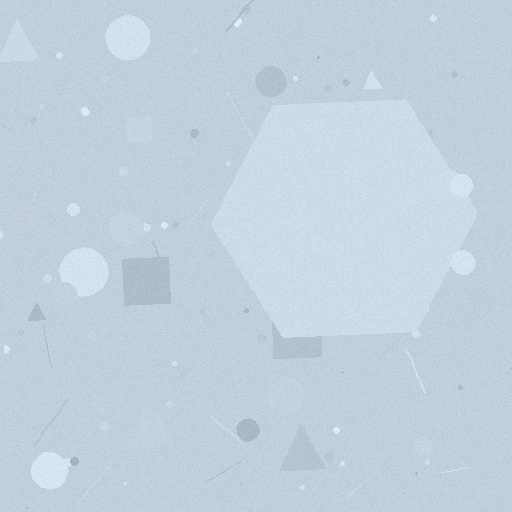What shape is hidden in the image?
A hexagon is hidden in the image.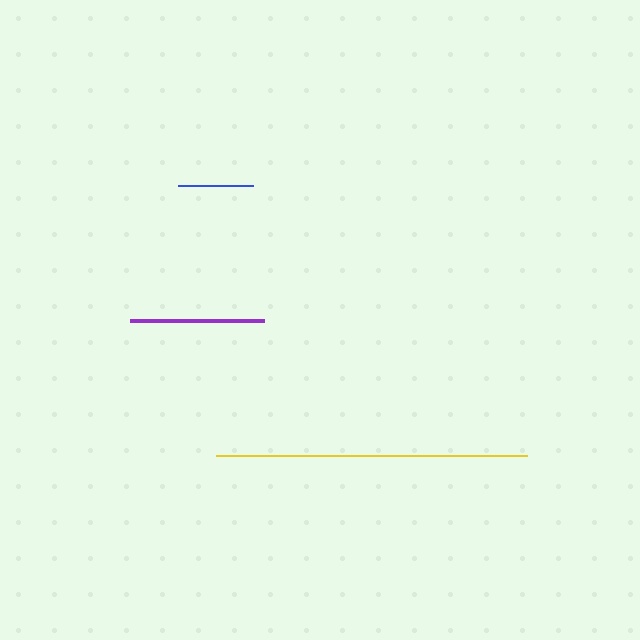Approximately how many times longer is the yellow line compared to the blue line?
The yellow line is approximately 4.2 times the length of the blue line.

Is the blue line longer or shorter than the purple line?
The purple line is longer than the blue line.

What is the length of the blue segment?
The blue segment is approximately 74 pixels long.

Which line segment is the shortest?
The blue line is the shortest at approximately 74 pixels.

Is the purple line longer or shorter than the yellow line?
The yellow line is longer than the purple line.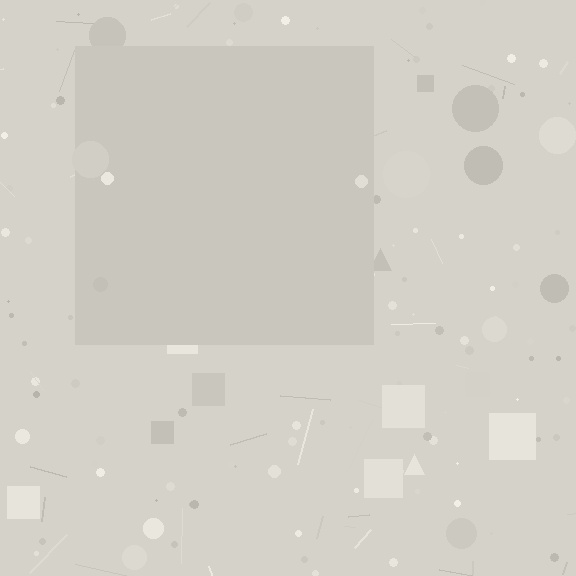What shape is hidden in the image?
A square is hidden in the image.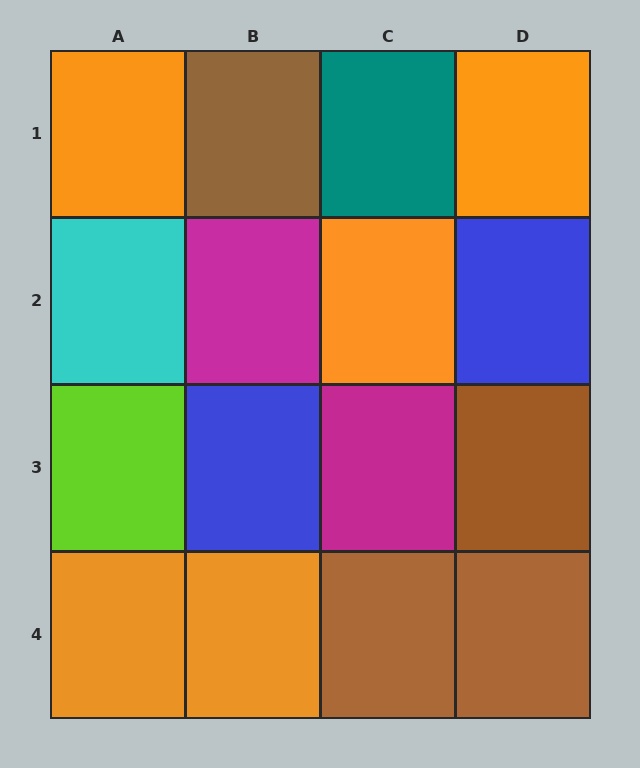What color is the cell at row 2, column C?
Orange.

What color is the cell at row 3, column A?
Lime.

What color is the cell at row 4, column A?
Orange.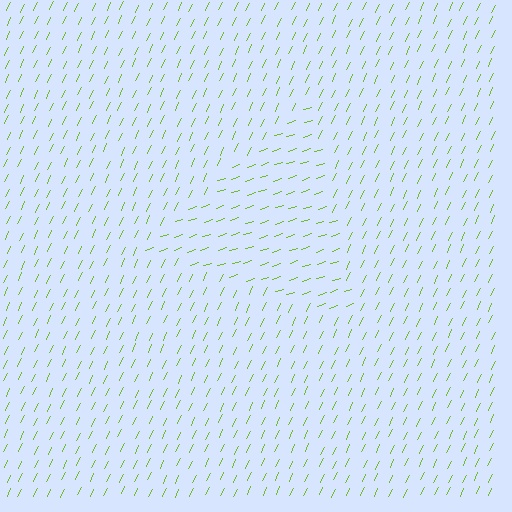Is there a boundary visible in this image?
Yes, there is a texture boundary formed by a change in line orientation.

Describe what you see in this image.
The image is filled with small lime line segments. A triangle region in the image has lines oriented differently from the surrounding lines, creating a visible texture boundary.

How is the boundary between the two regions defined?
The boundary is defined purely by a change in line orientation (approximately 45 degrees difference). All lines are the same color and thickness.